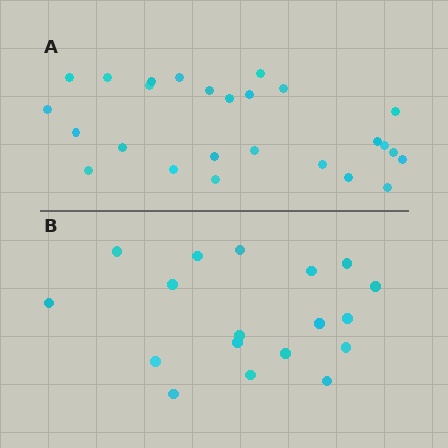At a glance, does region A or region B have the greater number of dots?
Region A (the top region) has more dots.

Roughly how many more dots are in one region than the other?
Region A has roughly 8 or so more dots than region B.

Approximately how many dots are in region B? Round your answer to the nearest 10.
About 20 dots. (The exact count is 18, which rounds to 20.)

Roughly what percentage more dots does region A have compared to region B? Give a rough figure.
About 45% more.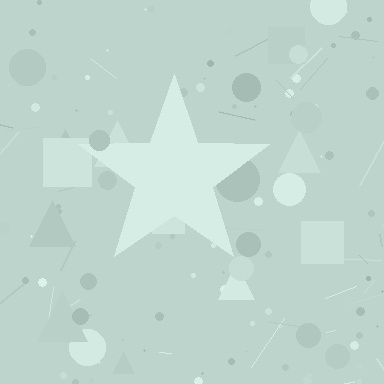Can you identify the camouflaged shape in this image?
The camouflaged shape is a star.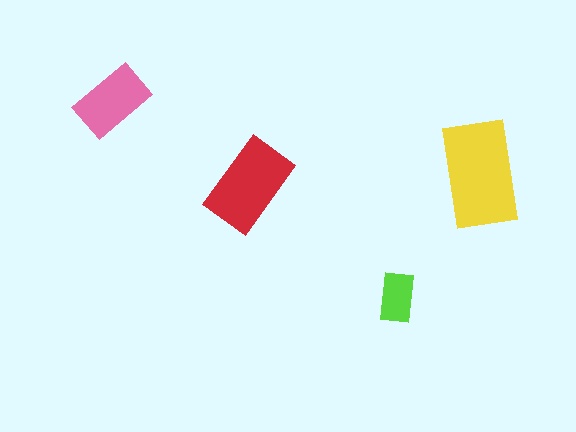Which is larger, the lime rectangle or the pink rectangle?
The pink one.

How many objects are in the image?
There are 4 objects in the image.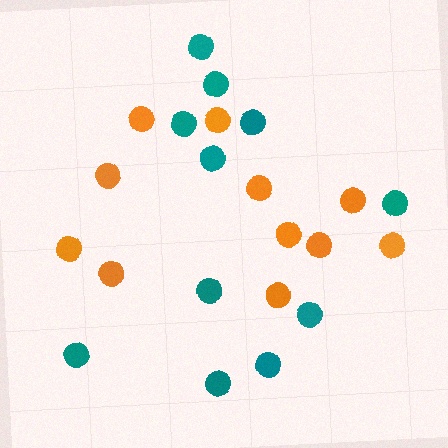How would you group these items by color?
There are 2 groups: one group of orange circles (11) and one group of teal circles (11).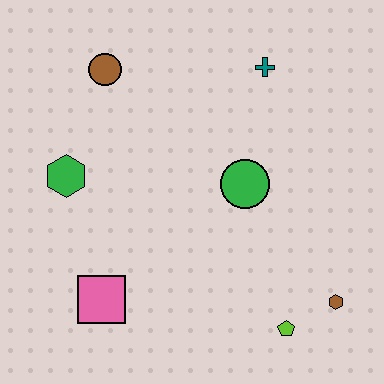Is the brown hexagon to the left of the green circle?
No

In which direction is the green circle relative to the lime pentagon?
The green circle is above the lime pentagon.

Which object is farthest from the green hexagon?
The brown hexagon is farthest from the green hexagon.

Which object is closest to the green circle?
The teal cross is closest to the green circle.